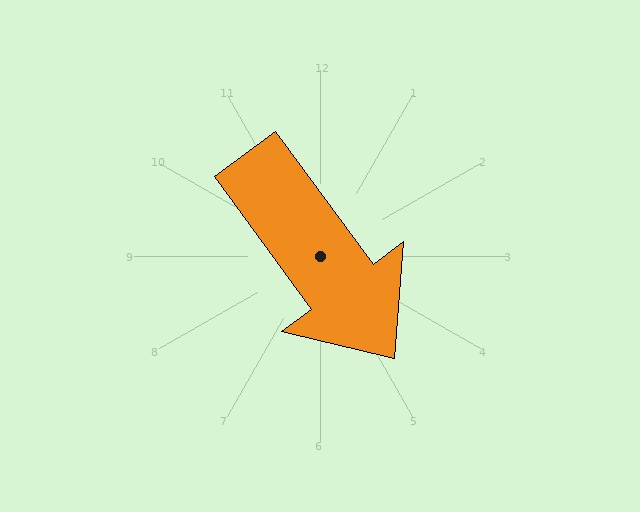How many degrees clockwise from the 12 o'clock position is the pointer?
Approximately 144 degrees.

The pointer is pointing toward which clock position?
Roughly 5 o'clock.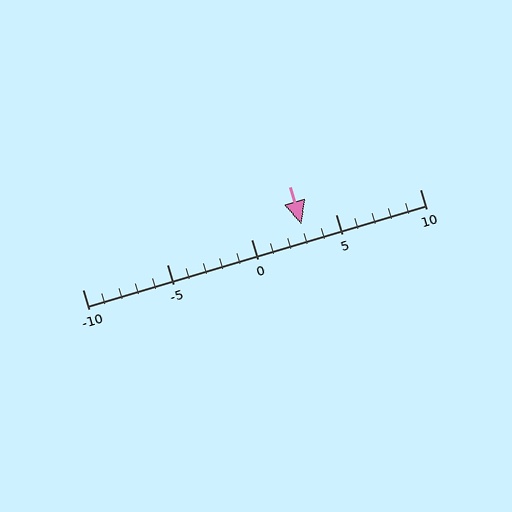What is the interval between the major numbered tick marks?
The major tick marks are spaced 5 units apart.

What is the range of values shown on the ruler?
The ruler shows values from -10 to 10.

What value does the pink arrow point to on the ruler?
The pink arrow points to approximately 3.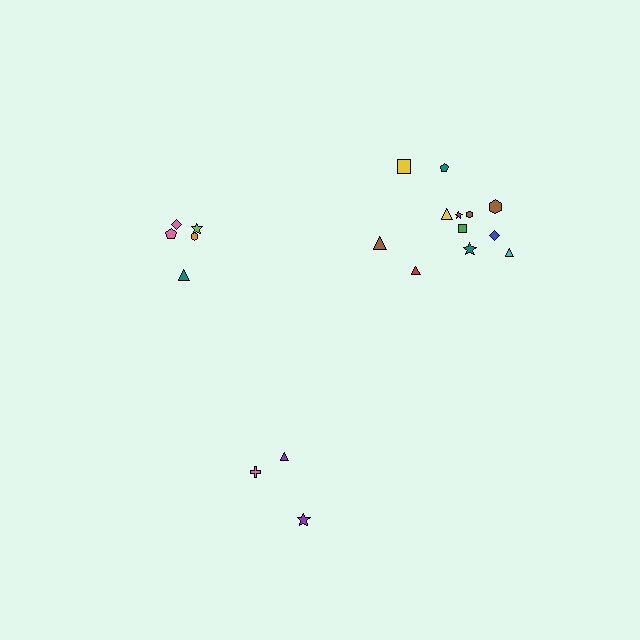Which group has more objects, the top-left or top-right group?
The top-right group.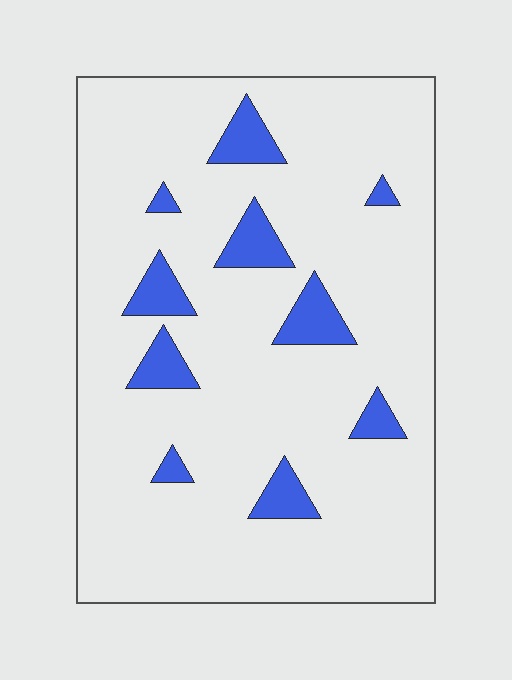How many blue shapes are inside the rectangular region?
10.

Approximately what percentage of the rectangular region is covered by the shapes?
Approximately 10%.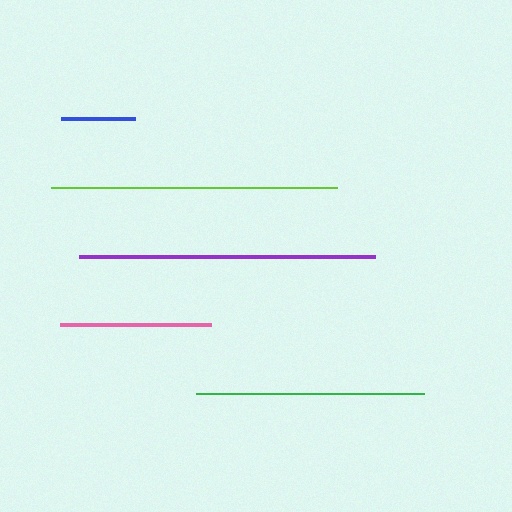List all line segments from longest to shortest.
From longest to shortest: purple, lime, green, pink, blue.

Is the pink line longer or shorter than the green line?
The green line is longer than the pink line.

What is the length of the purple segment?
The purple segment is approximately 296 pixels long.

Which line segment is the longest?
The purple line is the longest at approximately 296 pixels.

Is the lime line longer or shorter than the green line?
The lime line is longer than the green line.